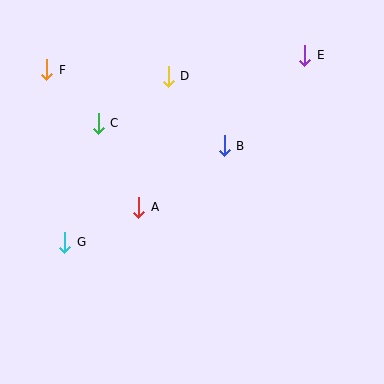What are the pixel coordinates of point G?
Point G is at (65, 242).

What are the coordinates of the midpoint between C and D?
The midpoint between C and D is at (133, 100).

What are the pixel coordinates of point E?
Point E is at (305, 55).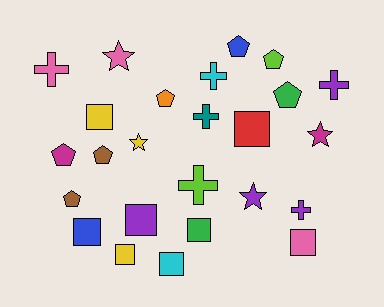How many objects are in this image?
There are 25 objects.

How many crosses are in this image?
There are 6 crosses.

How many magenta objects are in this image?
There are 2 magenta objects.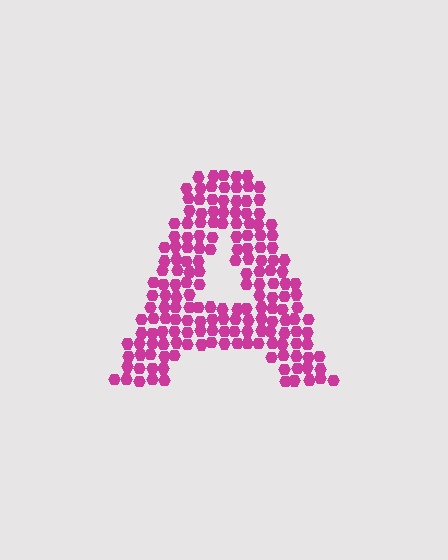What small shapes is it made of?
It is made of small hexagons.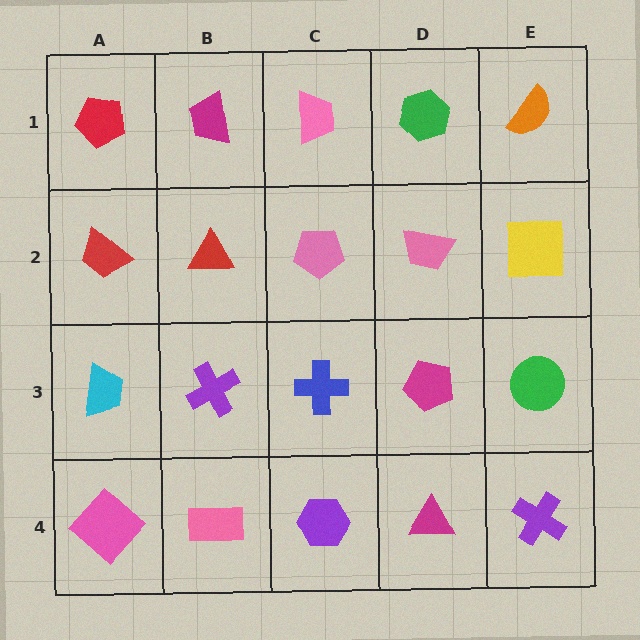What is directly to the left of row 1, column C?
A magenta trapezoid.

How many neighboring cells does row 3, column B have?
4.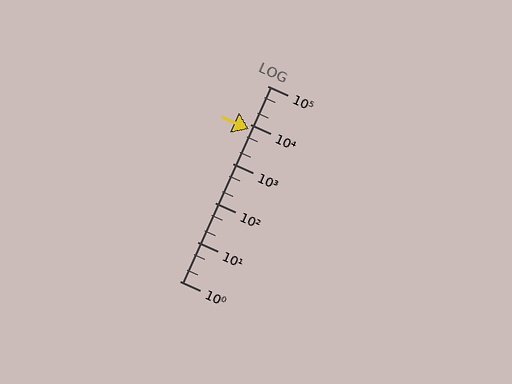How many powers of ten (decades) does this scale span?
The scale spans 5 decades, from 1 to 100000.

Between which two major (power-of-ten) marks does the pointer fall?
The pointer is between 1000 and 10000.